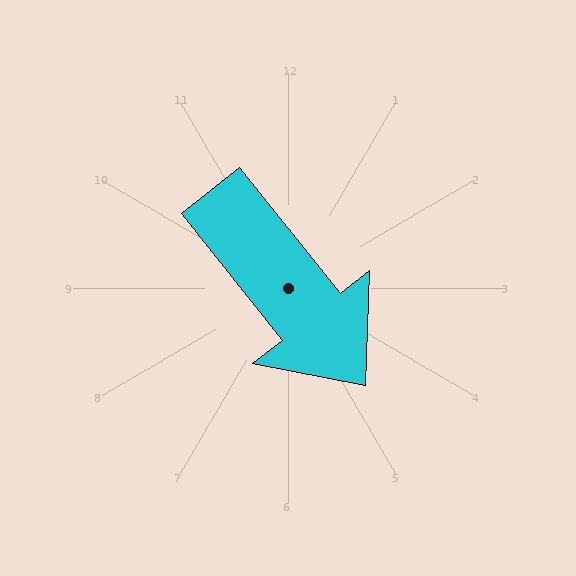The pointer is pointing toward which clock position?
Roughly 5 o'clock.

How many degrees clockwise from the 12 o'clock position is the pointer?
Approximately 141 degrees.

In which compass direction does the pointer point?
Southeast.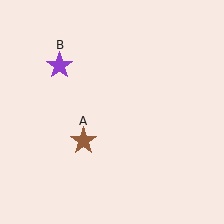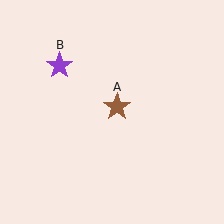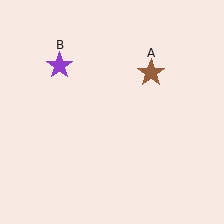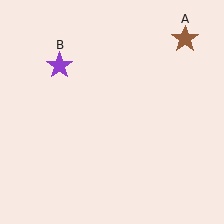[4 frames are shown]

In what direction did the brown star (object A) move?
The brown star (object A) moved up and to the right.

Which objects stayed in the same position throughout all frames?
Purple star (object B) remained stationary.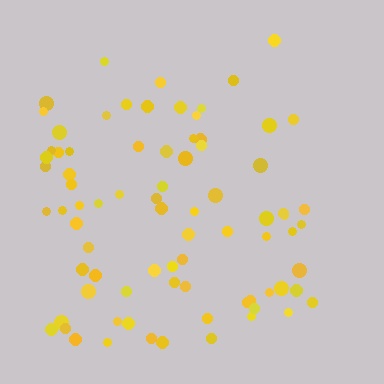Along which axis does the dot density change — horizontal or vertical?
Horizontal.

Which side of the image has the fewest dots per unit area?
The right.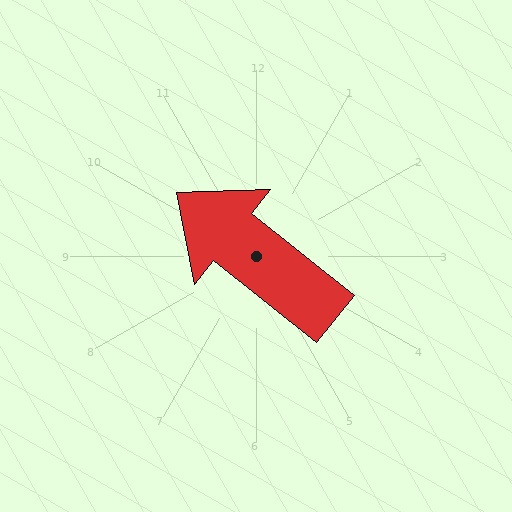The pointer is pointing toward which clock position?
Roughly 10 o'clock.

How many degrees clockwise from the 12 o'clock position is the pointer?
Approximately 308 degrees.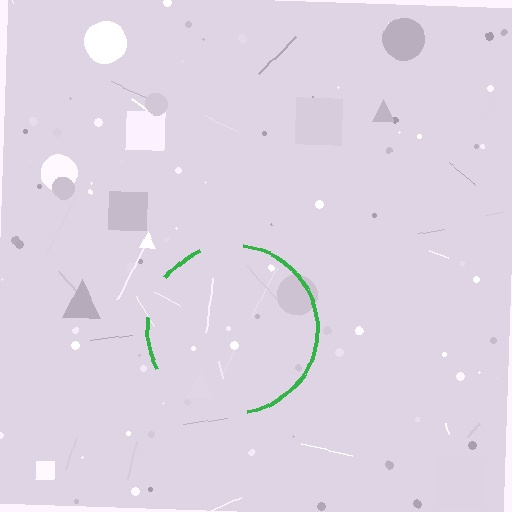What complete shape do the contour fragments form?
The contour fragments form a circle.